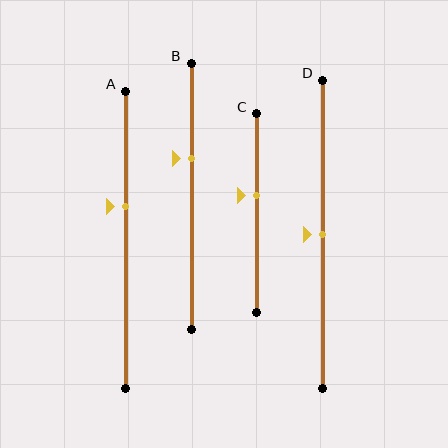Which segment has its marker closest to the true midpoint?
Segment D has its marker closest to the true midpoint.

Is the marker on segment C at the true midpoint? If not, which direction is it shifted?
No, the marker on segment C is shifted upward by about 9% of the segment length.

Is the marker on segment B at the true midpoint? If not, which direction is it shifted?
No, the marker on segment B is shifted upward by about 14% of the segment length.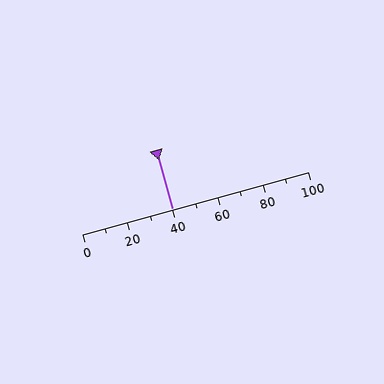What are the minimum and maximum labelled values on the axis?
The axis runs from 0 to 100.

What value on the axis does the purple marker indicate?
The marker indicates approximately 40.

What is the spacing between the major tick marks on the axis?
The major ticks are spaced 20 apart.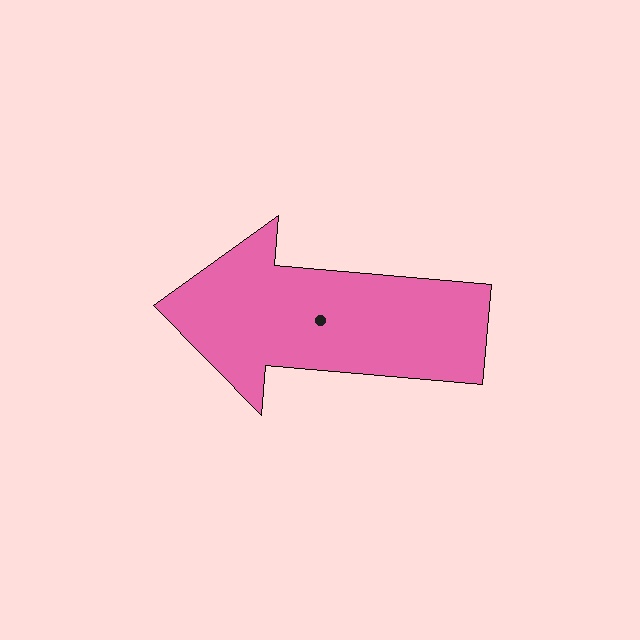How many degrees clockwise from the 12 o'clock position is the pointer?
Approximately 275 degrees.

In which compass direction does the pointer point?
West.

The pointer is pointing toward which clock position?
Roughly 9 o'clock.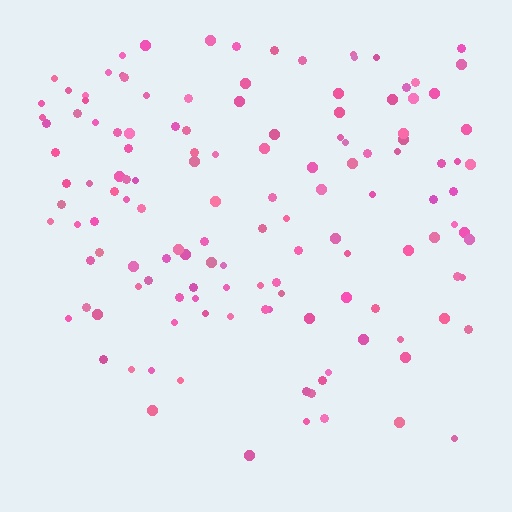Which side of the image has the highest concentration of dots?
The top.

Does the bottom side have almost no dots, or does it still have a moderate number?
Still a moderate number, just noticeably fewer than the top.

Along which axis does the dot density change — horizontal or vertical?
Vertical.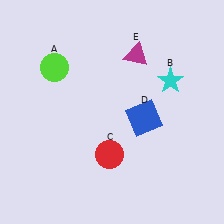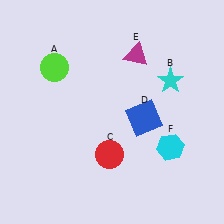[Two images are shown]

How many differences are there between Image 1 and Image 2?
There is 1 difference between the two images.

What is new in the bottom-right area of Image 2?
A cyan hexagon (F) was added in the bottom-right area of Image 2.